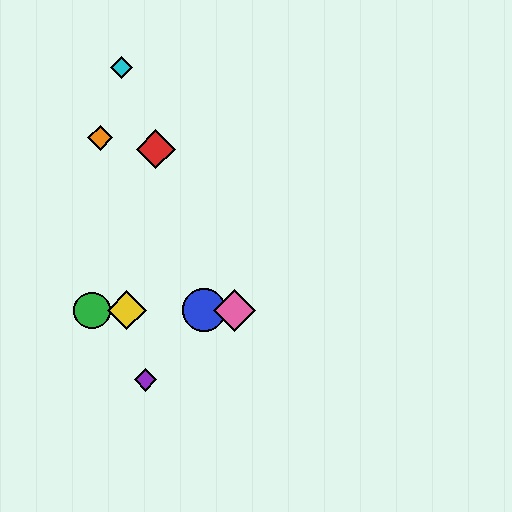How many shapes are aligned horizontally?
4 shapes (the blue circle, the green circle, the yellow diamond, the pink diamond) are aligned horizontally.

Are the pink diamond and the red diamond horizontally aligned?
No, the pink diamond is at y≈310 and the red diamond is at y≈149.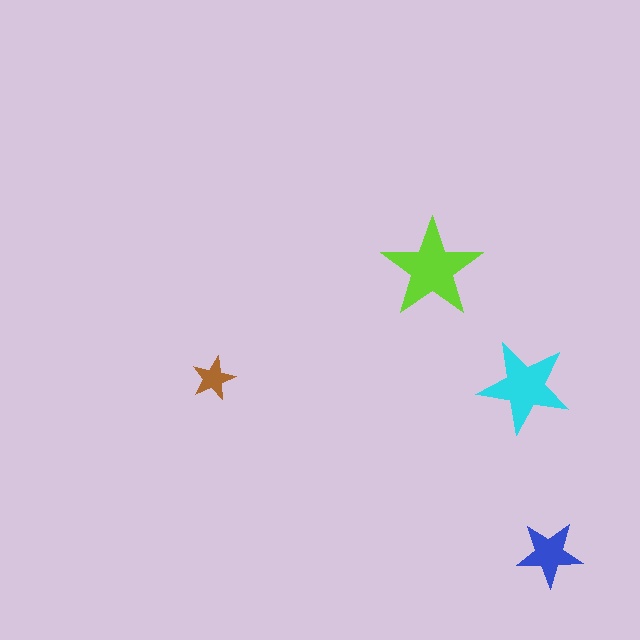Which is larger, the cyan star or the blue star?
The cyan one.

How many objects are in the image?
There are 4 objects in the image.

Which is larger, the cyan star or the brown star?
The cyan one.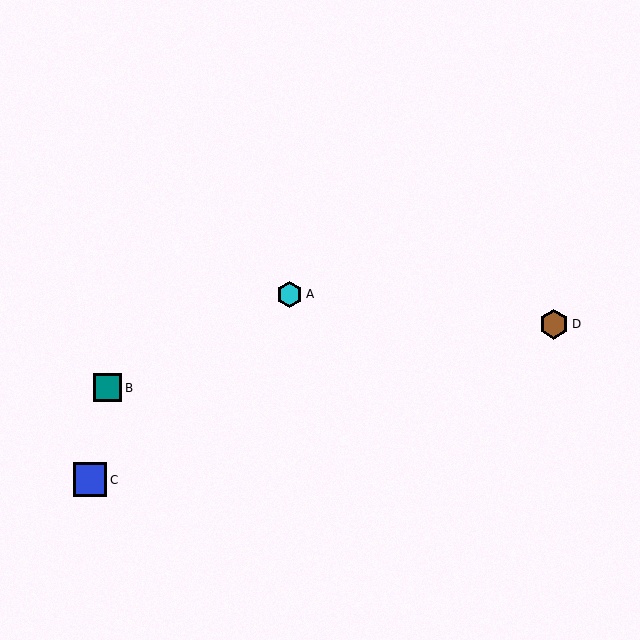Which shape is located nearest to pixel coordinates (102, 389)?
The teal square (labeled B) at (108, 388) is nearest to that location.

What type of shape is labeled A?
Shape A is a cyan hexagon.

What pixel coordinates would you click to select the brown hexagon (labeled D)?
Click at (554, 324) to select the brown hexagon D.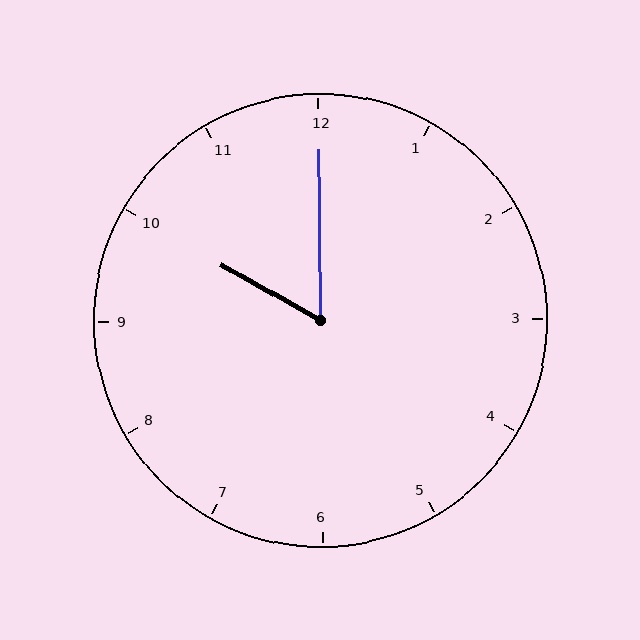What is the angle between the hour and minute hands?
Approximately 60 degrees.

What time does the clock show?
10:00.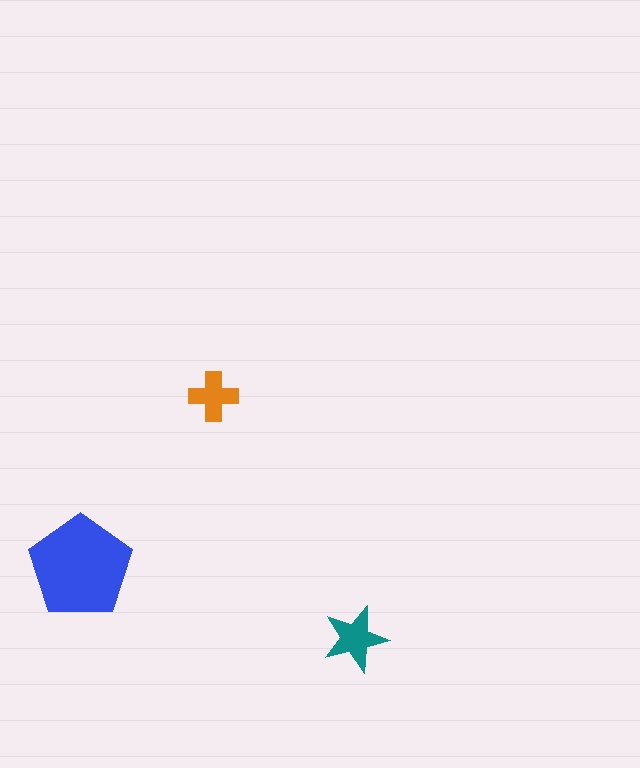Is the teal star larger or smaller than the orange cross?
Larger.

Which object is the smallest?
The orange cross.